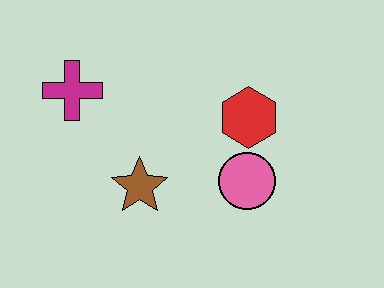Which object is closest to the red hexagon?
The pink circle is closest to the red hexagon.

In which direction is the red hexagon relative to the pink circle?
The red hexagon is above the pink circle.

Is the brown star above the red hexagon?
No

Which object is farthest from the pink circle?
The magenta cross is farthest from the pink circle.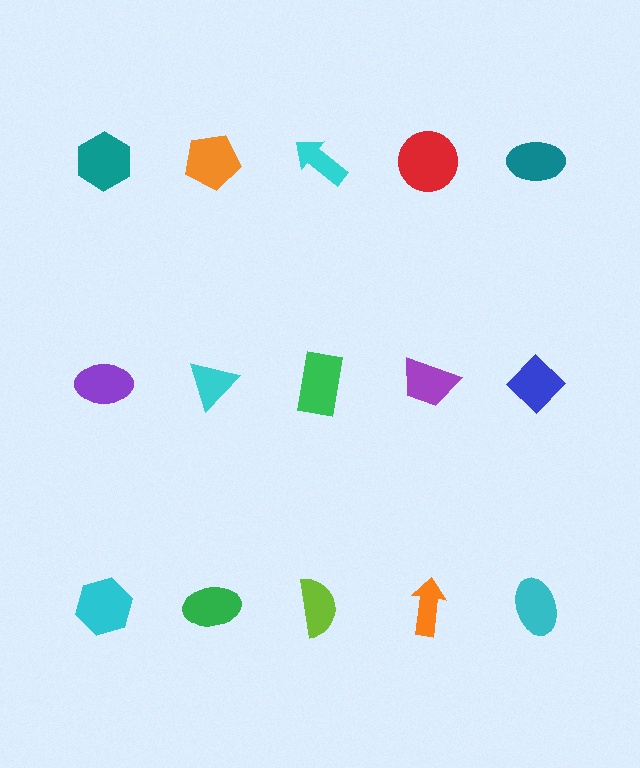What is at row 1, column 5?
A teal ellipse.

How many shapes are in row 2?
5 shapes.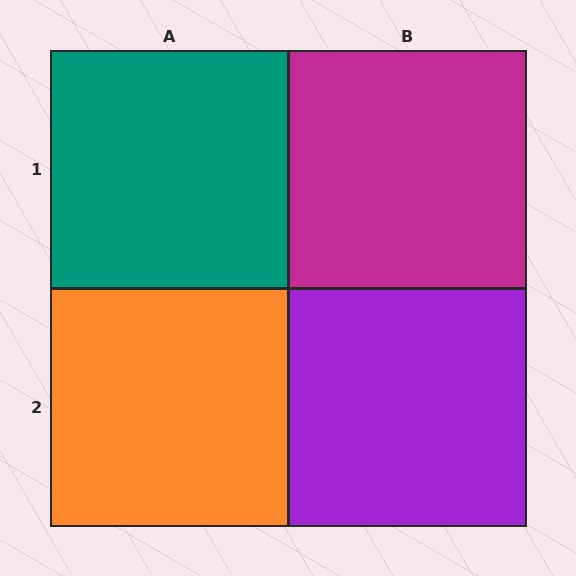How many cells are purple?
1 cell is purple.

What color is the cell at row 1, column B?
Magenta.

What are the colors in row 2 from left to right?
Orange, purple.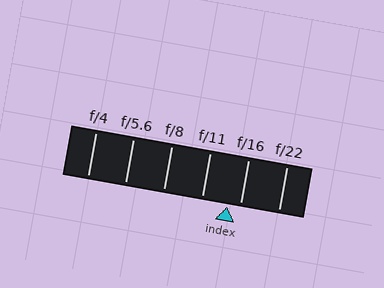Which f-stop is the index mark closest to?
The index mark is closest to f/16.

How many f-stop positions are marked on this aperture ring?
There are 6 f-stop positions marked.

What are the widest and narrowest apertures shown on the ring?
The widest aperture shown is f/4 and the narrowest is f/22.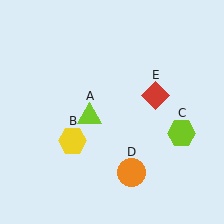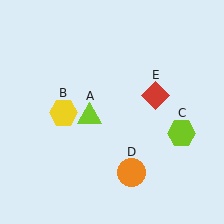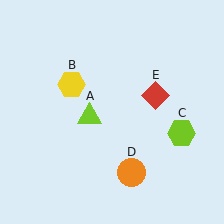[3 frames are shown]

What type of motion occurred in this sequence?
The yellow hexagon (object B) rotated clockwise around the center of the scene.